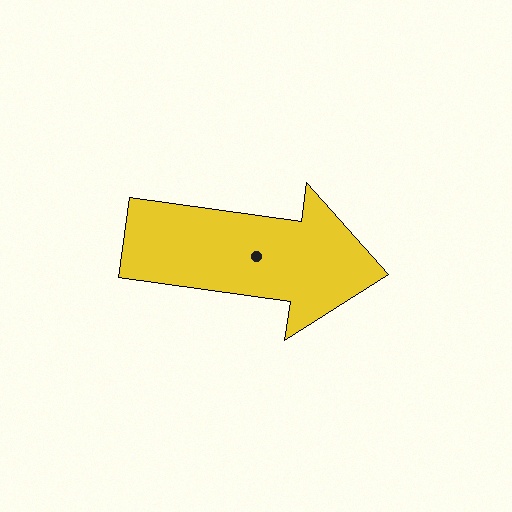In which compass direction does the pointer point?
East.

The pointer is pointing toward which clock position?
Roughly 3 o'clock.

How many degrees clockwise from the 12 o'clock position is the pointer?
Approximately 98 degrees.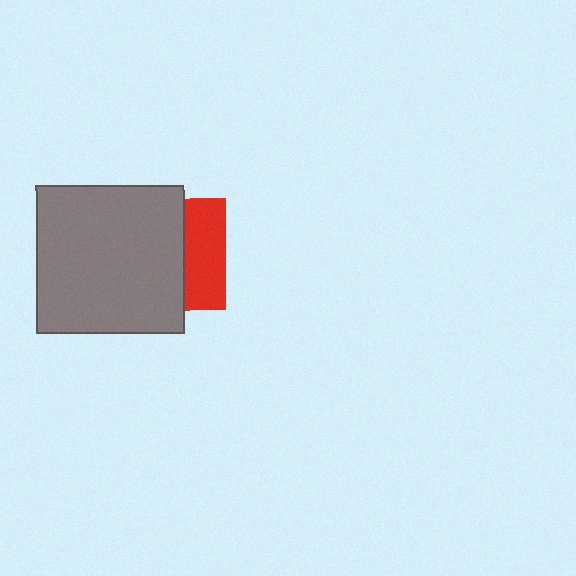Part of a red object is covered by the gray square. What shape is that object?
It is a square.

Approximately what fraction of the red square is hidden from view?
Roughly 64% of the red square is hidden behind the gray square.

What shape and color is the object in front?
The object in front is a gray square.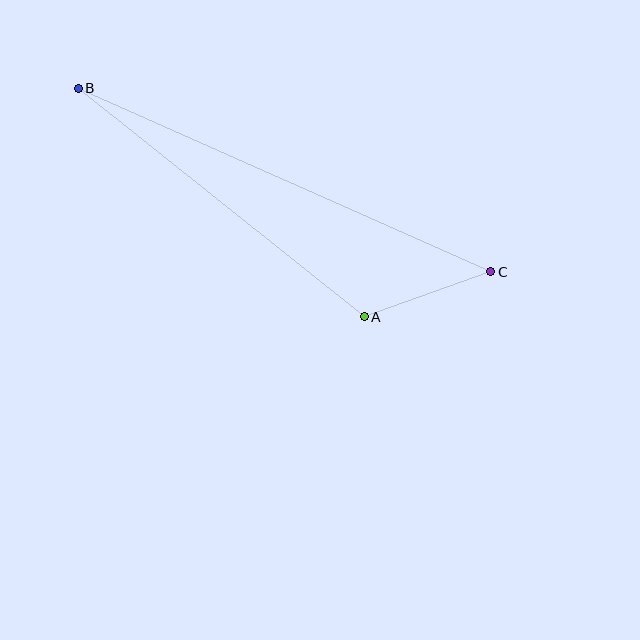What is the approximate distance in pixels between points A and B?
The distance between A and B is approximately 366 pixels.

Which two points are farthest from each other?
Points B and C are farthest from each other.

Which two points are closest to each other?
Points A and C are closest to each other.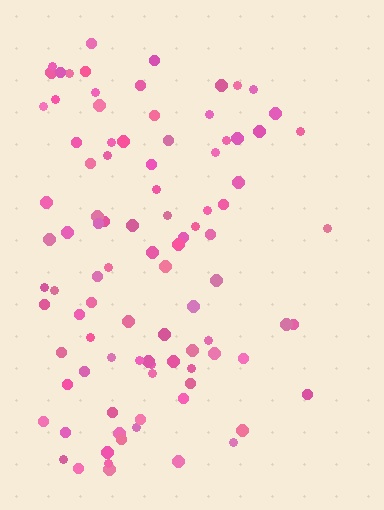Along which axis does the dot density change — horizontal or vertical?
Horizontal.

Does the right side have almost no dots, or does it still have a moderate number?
Still a moderate number, just noticeably fewer than the left.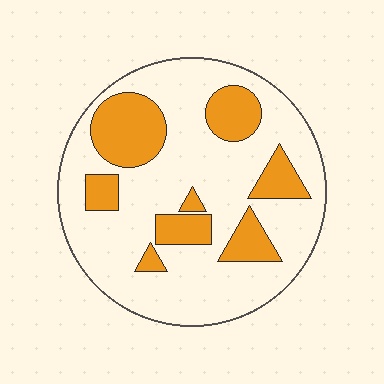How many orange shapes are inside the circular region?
8.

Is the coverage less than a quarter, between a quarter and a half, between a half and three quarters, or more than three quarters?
Between a quarter and a half.